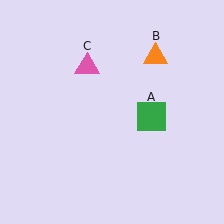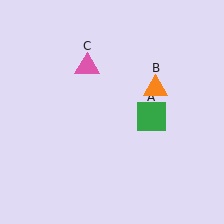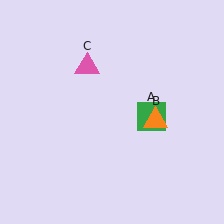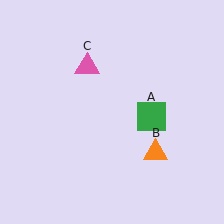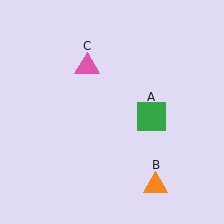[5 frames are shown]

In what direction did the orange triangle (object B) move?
The orange triangle (object B) moved down.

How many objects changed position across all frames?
1 object changed position: orange triangle (object B).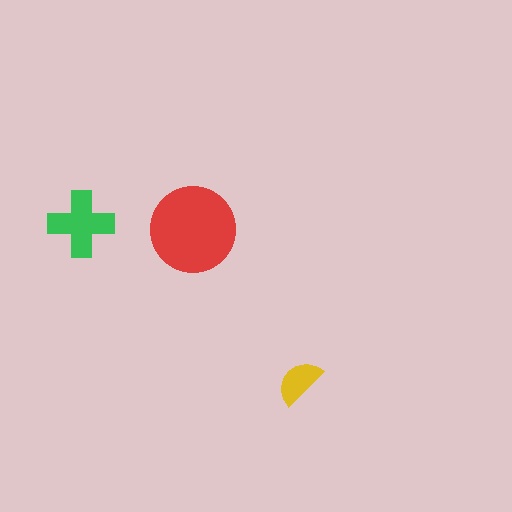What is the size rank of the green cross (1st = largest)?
2nd.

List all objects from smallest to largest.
The yellow semicircle, the green cross, the red circle.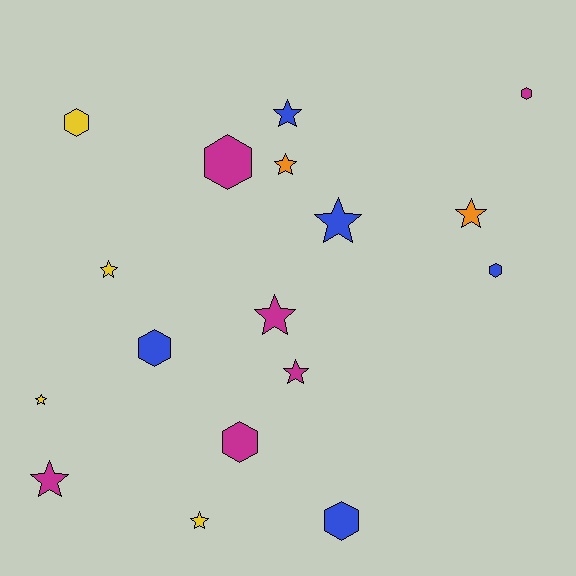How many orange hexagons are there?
There are no orange hexagons.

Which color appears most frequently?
Magenta, with 6 objects.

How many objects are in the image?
There are 17 objects.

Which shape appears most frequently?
Star, with 10 objects.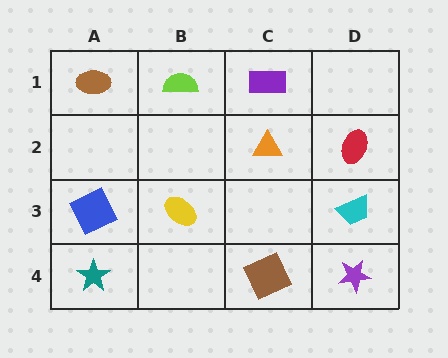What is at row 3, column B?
A yellow ellipse.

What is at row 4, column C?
A brown square.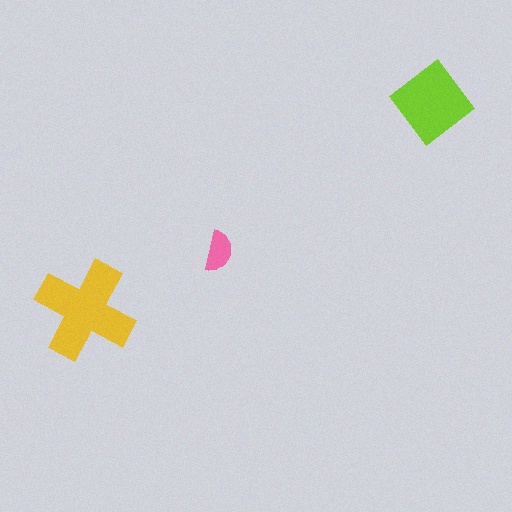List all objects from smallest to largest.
The pink semicircle, the lime diamond, the yellow cross.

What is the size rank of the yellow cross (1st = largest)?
1st.